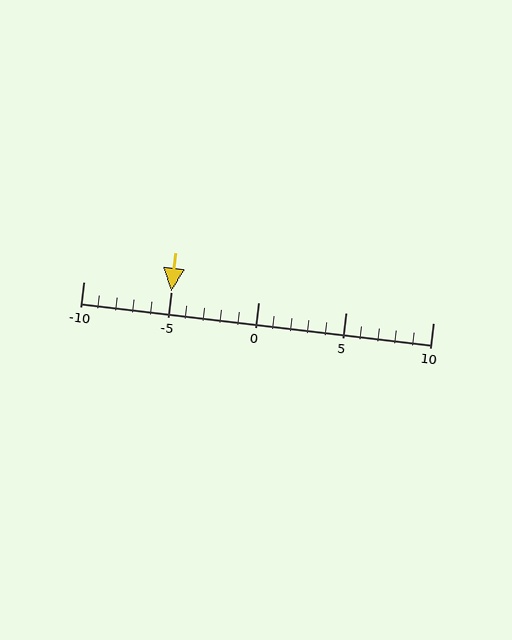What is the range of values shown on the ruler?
The ruler shows values from -10 to 10.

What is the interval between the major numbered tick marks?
The major tick marks are spaced 5 units apart.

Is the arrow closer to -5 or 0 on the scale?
The arrow is closer to -5.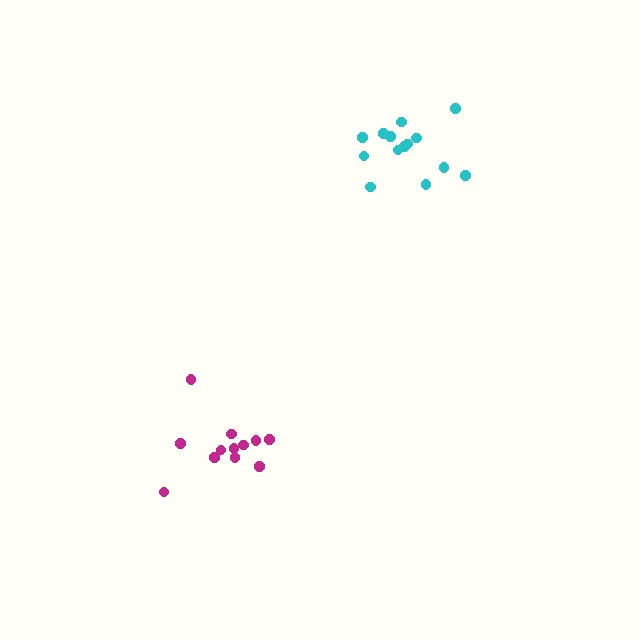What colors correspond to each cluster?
The clusters are colored: magenta, cyan.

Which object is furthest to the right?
The cyan cluster is rightmost.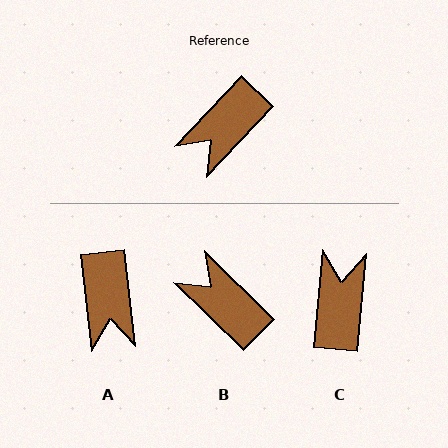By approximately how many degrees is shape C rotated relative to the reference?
Approximately 141 degrees clockwise.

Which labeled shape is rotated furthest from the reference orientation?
C, about 141 degrees away.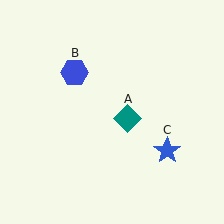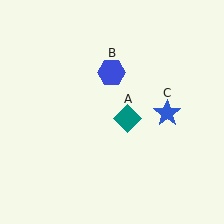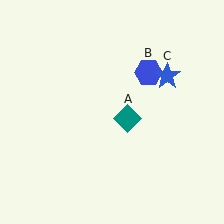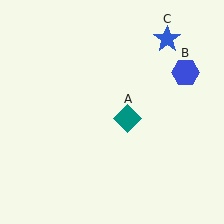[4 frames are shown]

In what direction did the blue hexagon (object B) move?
The blue hexagon (object B) moved right.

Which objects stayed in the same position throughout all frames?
Teal diamond (object A) remained stationary.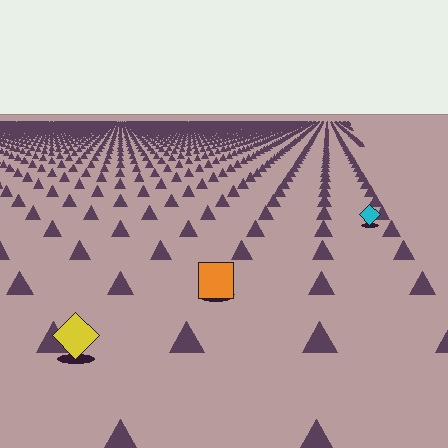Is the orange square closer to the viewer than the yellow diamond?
No. The yellow diamond is closer — you can tell from the texture gradient: the ground texture is coarser near it.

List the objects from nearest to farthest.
From nearest to farthest: the yellow diamond, the orange square, the cyan diamond.